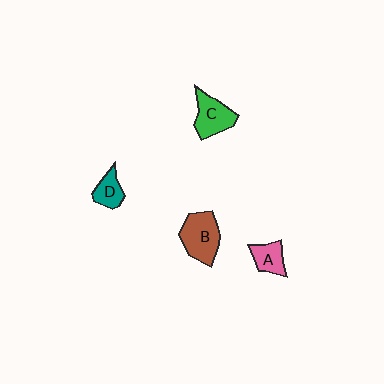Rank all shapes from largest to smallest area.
From largest to smallest: B (brown), C (green), A (pink), D (teal).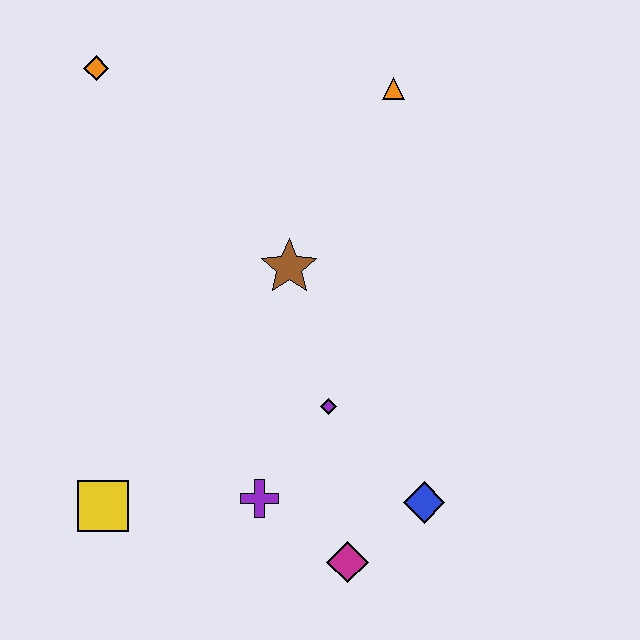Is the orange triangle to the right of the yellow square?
Yes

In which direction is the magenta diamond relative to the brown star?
The magenta diamond is below the brown star.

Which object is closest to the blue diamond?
The magenta diamond is closest to the blue diamond.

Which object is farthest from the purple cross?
The orange diamond is farthest from the purple cross.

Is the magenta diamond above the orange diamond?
No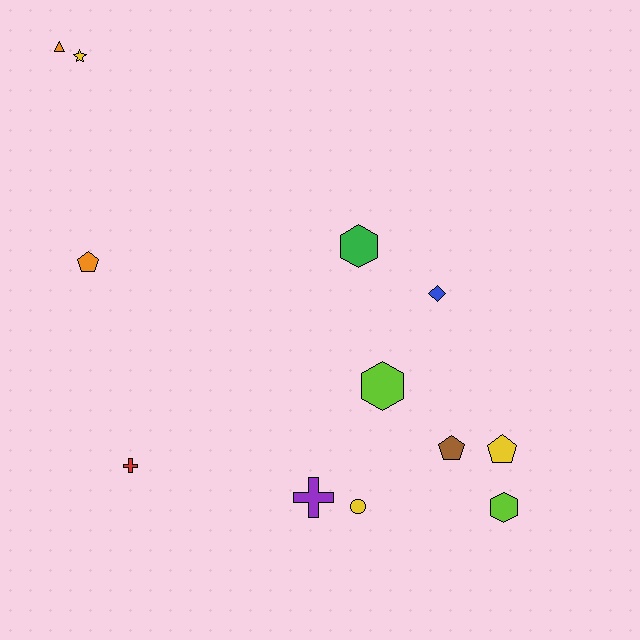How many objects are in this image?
There are 12 objects.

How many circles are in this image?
There is 1 circle.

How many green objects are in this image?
There is 1 green object.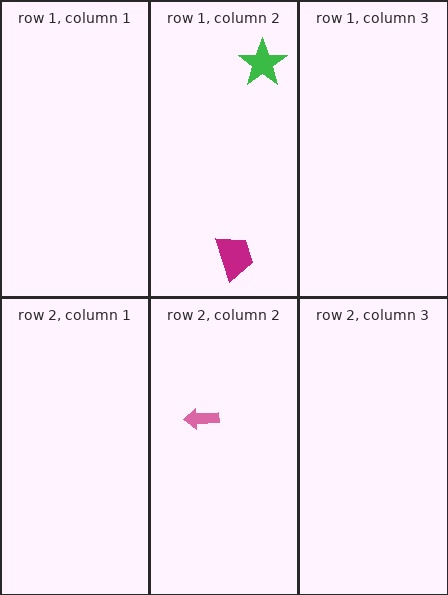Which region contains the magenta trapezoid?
The row 1, column 2 region.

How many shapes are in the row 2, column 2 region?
1.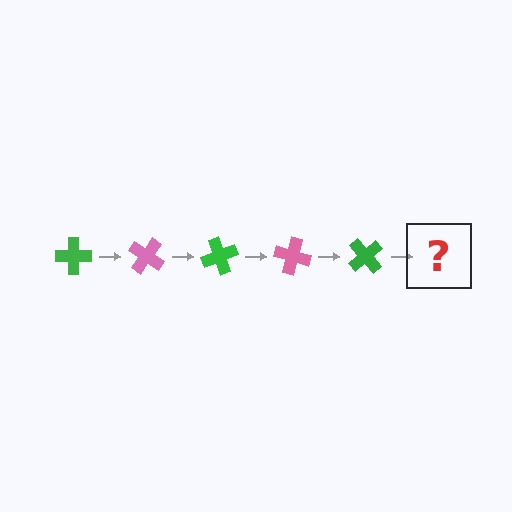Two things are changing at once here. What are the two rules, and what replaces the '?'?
The two rules are that it rotates 35 degrees each step and the color cycles through green and pink. The '?' should be a pink cross, rotated 175 degrees from the start.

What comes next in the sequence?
The next element should be a pink cross, rotated 175 degrees from the start.